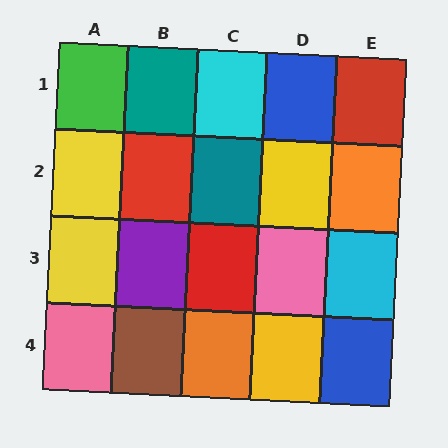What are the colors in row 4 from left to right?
Pink, brown, orange, yellow, blue.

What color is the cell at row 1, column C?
Cyan.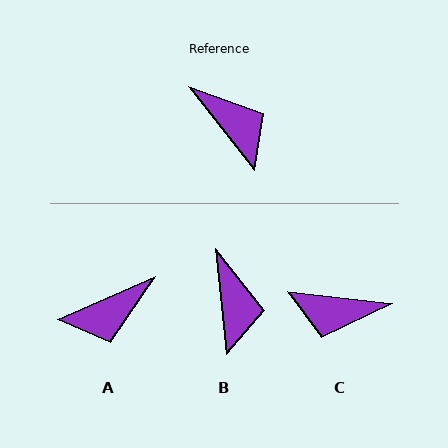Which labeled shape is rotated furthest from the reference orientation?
C, about 135 degrees away.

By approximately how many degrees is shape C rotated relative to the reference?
Approximately 135 degrees clockwise.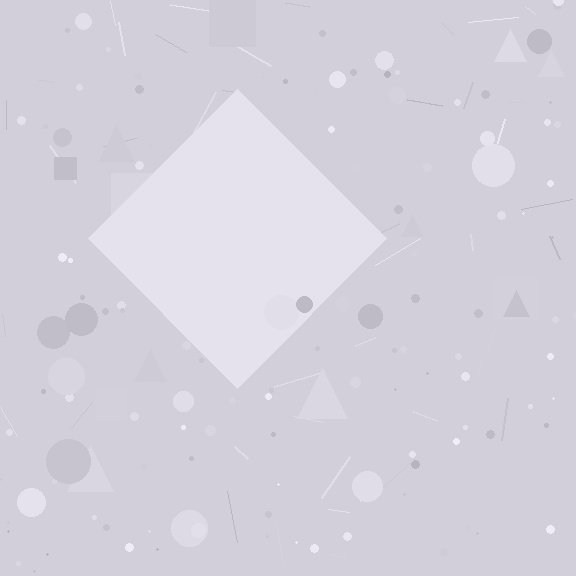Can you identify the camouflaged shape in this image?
The camouflaged shape is a diamond.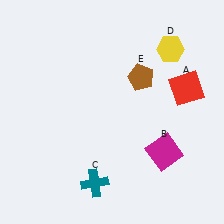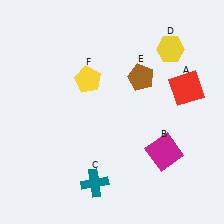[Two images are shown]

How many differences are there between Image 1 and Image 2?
There is 1 difference between the two images.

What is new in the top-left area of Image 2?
A yellow pentagon (F) was added in the top-left area of Image 2.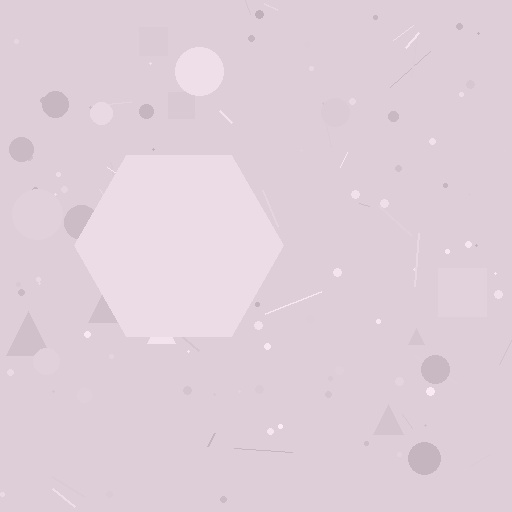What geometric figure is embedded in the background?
A hexagon is embedded in the background.